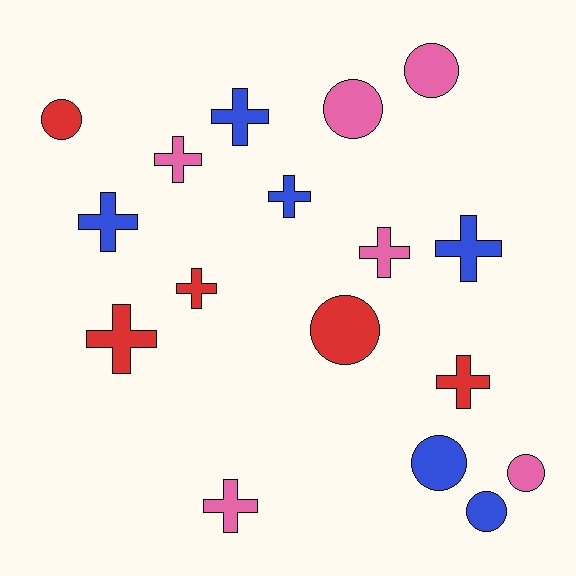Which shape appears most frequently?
Cross, with 10 objects.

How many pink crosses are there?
There are 3 pink crosses.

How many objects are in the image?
There are 17 objects.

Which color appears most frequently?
Pink, with 6 objects.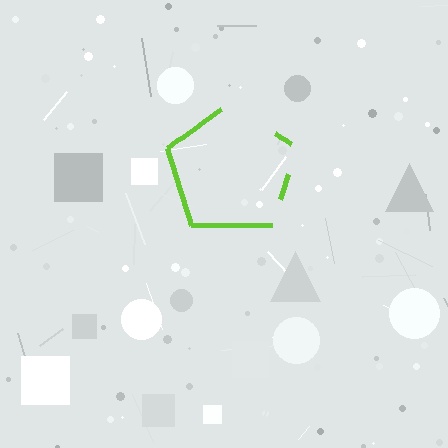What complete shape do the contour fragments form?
The contour fragments form a pentagon.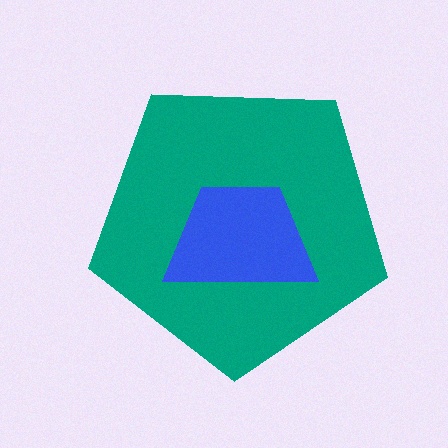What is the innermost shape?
The blue trapezoid.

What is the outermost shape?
The teal pentagon.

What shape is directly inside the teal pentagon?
The blue trapezoid.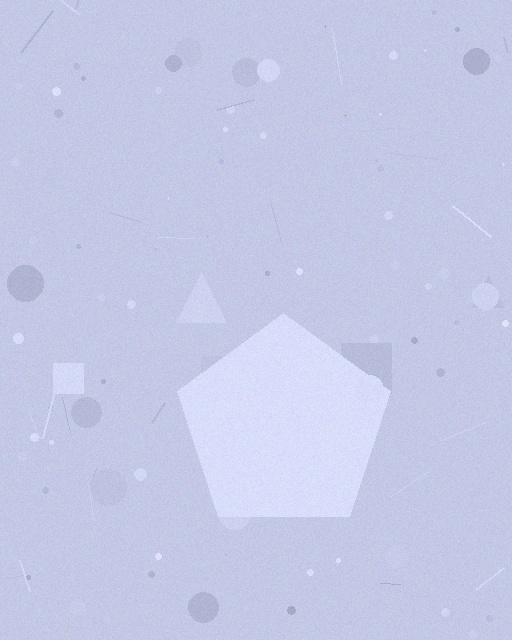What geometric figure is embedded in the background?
A pentagon is embedded in the background.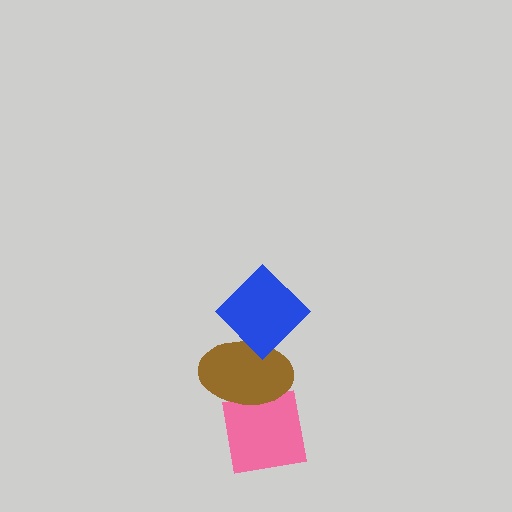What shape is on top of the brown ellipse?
The blue diamond is on top of the brown ellipse.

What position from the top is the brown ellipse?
The brown ellipse is 2nd from the top.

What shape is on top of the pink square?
The brown ellipse is on top of the pink square.